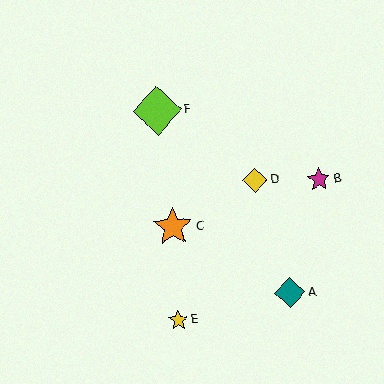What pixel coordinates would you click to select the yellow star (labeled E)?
Click at (178, 320) to select the yellow star E.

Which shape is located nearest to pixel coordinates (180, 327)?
The yellow star (labeled E) at (178, 320) is nearest to that location.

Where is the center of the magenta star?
The center of the magenta star is at (319, 179).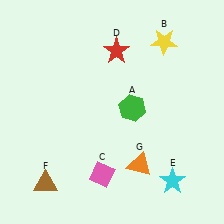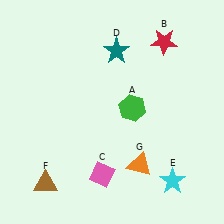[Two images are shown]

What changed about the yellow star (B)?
In Image 1, B is yellow. In Image 2, it changed to red.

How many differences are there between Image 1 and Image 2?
There are 2 differences between the two images.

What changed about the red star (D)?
In Image 1, D is red. In Image 2, it changed to teal.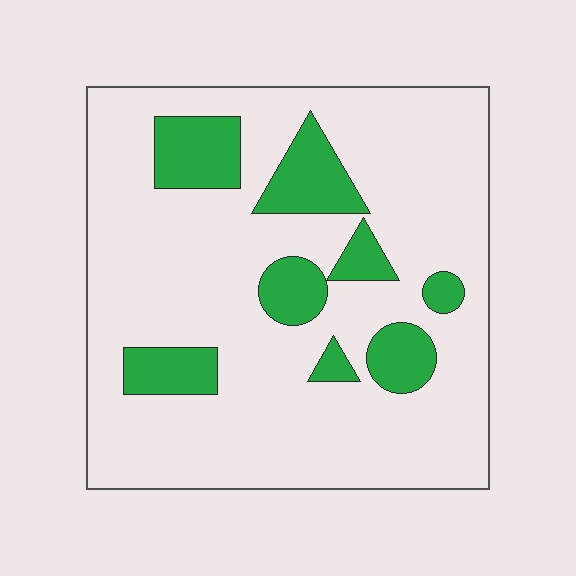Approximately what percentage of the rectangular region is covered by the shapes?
Approximately 20%.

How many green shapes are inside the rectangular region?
8.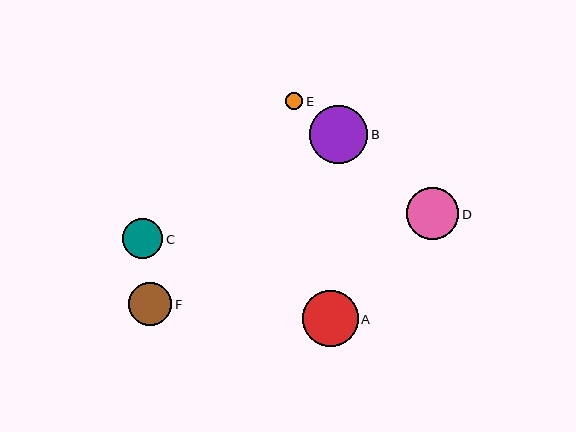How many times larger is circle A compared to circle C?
Circle A is approximately 1.4 times the size of circle C.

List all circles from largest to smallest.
From largest to smallest: B, A, D, F, C, E.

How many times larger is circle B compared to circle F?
Circle B is approximately 1.4 times the size of circle F.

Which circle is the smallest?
Circle E is the smallest with a size of approximately 17 pixels.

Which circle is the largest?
Circle B is the largest with a size of approximately 59 pixels.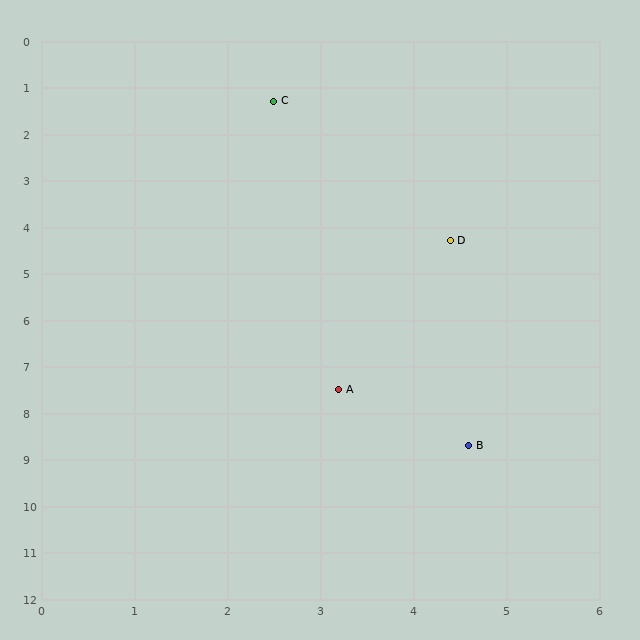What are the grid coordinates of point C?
Point C is at approximately (2.5, 1.3).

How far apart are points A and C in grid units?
Points A and C are about 6.2 grid units apart.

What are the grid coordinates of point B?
Point B is at approximately (4.6, 8.7).